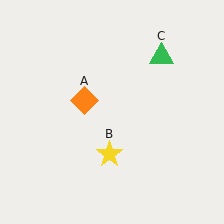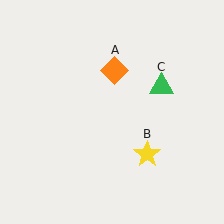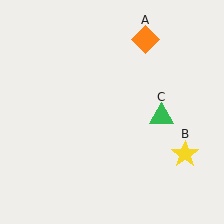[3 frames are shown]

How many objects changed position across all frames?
3 objects changed position: orange diamond (object A), yellow star (object B), green triangle (object C).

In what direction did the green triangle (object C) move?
The green triangle (object C) moved down.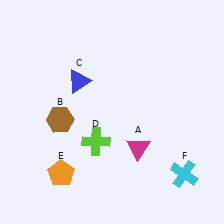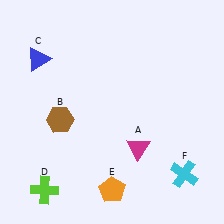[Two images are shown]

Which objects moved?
The objects that moved are: the blue triangle (C), the lime cross (D), the orange pentagon (E).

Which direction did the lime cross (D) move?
The lime cross (D) moved left.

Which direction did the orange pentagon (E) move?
The orange pentagon (E) moved right.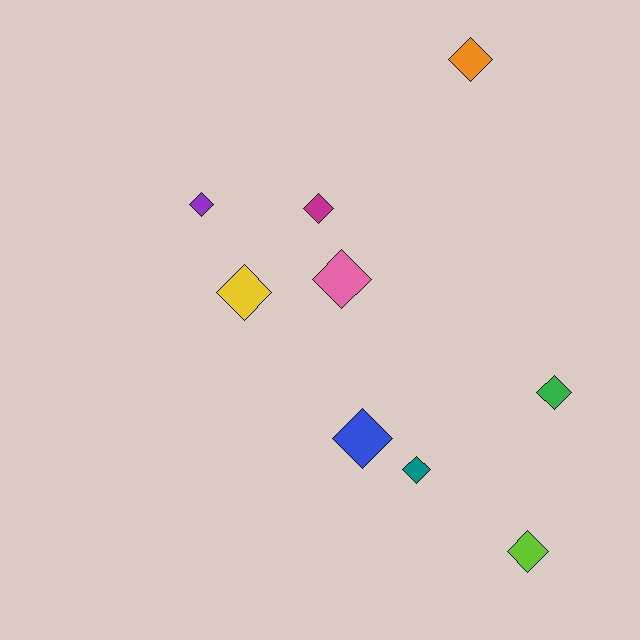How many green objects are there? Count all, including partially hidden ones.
There is 1 green object.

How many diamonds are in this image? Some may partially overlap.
There are 9 diamonds.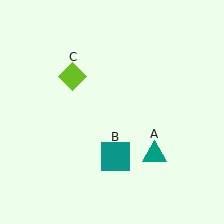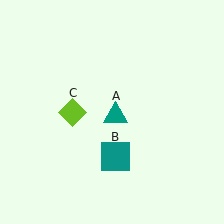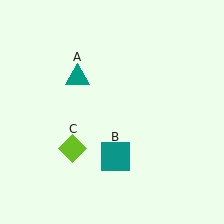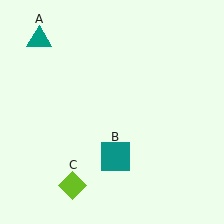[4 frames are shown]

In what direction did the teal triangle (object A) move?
The teal triangle (object A) moved up and to the left.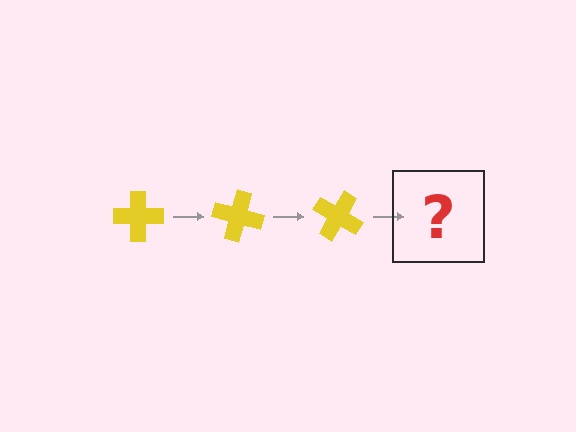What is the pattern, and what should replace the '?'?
The pattern is that the cross rotates 15 degrees each step. The '?' should be a yellow cross rotated 45 degrees.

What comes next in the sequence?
The next element should be a yellow cross rotated 45 degrees.